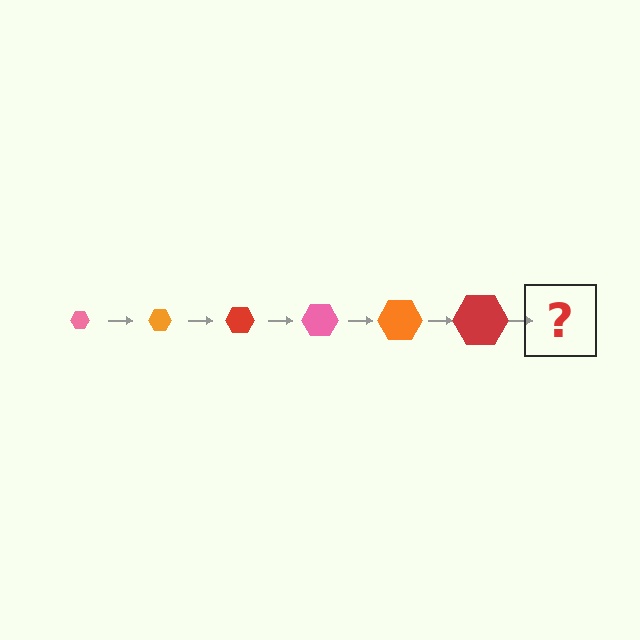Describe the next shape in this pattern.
It should be a pink hexagon, larger than the previous one.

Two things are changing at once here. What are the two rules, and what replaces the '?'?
The two rules are that the hexagon grows larger each step and the color cycles through pink, orange, and red. The '?' should be a pink hexagon, larger than the previous one.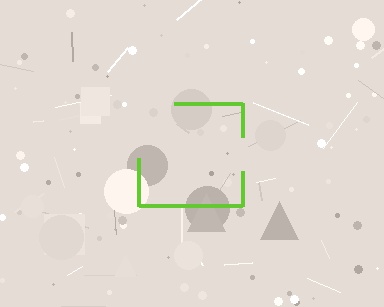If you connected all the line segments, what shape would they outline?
They would outline a square.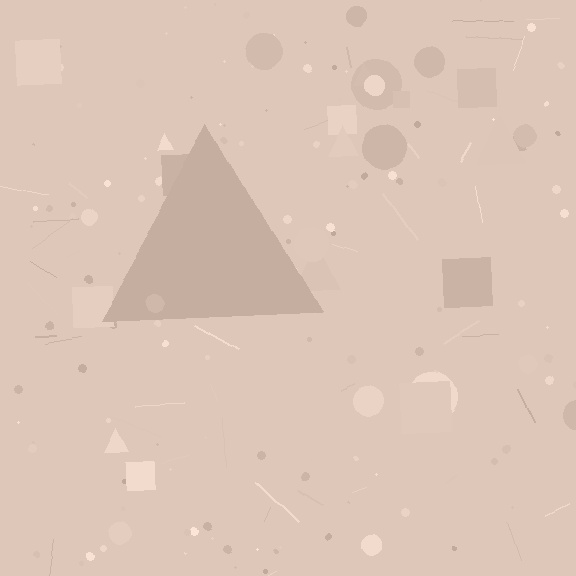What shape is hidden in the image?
A triangle is hidden in the image.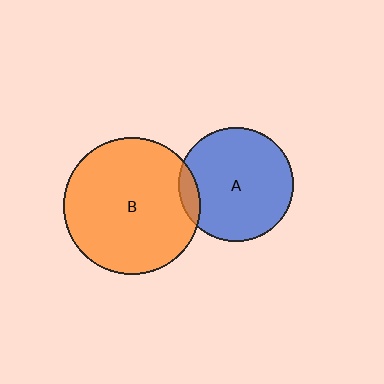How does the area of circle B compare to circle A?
Approximately 1.4 times.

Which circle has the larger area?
Circle B (orange).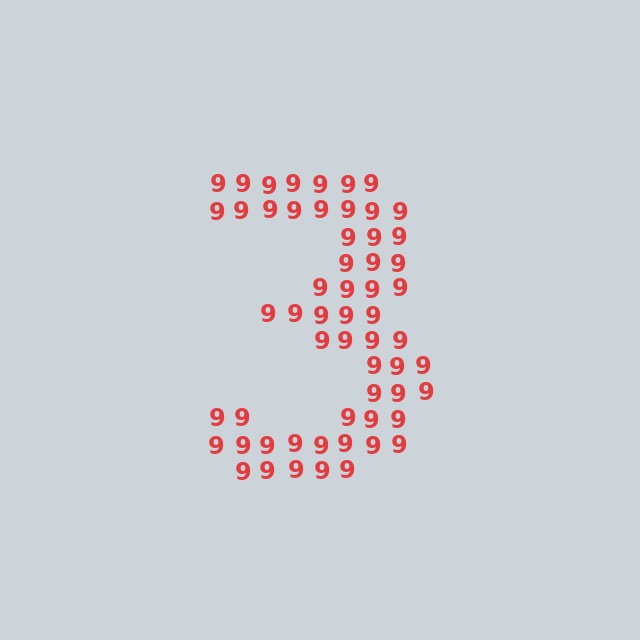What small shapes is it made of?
It is made of small digit 9's.